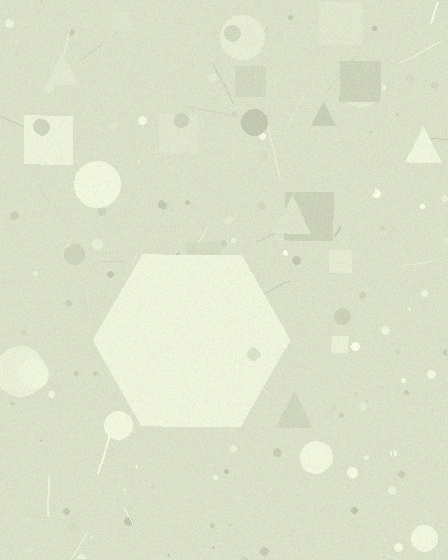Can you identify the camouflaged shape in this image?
The camouflaged shape is a hexagon.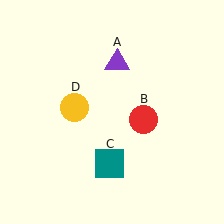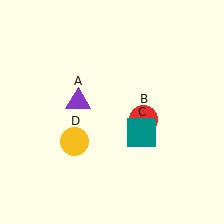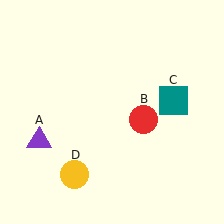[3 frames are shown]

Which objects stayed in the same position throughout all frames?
Red circle (object B) remained stationary.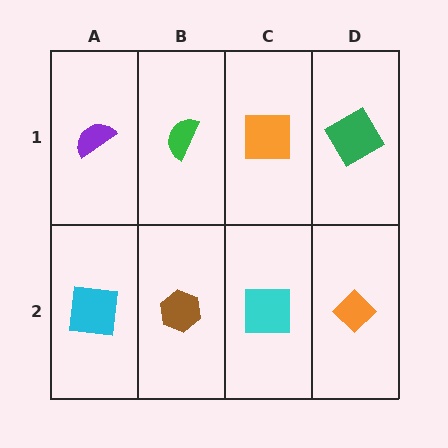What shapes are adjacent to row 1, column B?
A brown hexagon (row 2, column B), a purple semicircle (row 1, column A), an orange square (row 1, column C).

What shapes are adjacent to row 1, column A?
A cyan square (row 2, column A), a green semicircle (row 1, column B).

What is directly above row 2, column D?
A green diamond.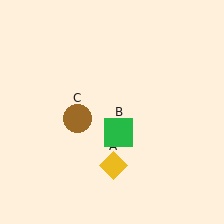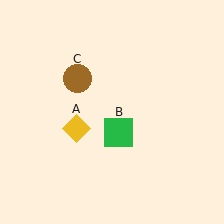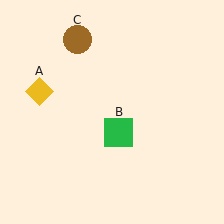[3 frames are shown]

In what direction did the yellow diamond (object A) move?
The yellow diamond (object A) moved up and to the left.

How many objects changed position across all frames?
2 objects changed position: yellow diamond (object A), brown circle (object C).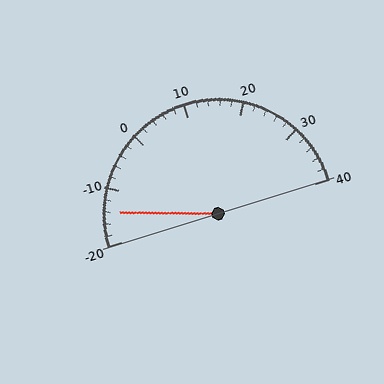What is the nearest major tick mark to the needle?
The nearest major tick mark is -10.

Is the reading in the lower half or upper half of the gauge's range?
The reading is in the lower half of the range (-20 to 40).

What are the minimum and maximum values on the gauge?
The gauge ranges from -20 to 40.